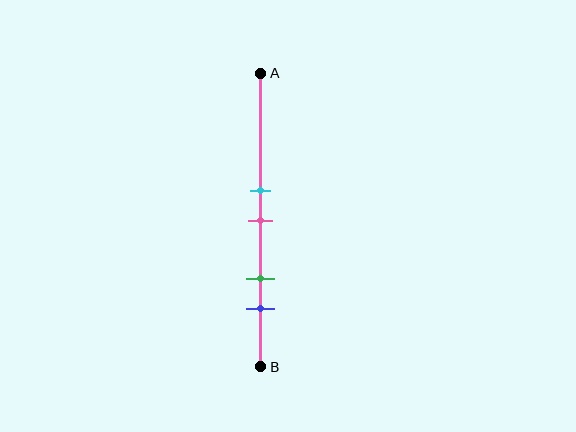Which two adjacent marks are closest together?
The cyan and pink marks are the closest adjacent pair.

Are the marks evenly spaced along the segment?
No, the marks are not evenly spaced.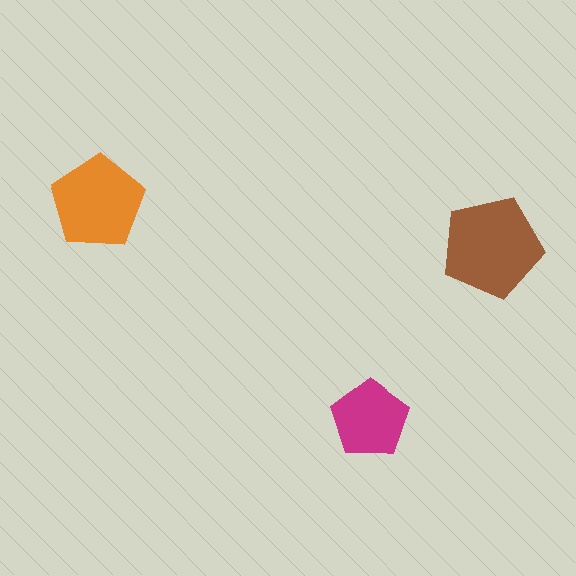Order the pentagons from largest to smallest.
the brown one, the orange one, the magenta one.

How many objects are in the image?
There are 3 objects in the image.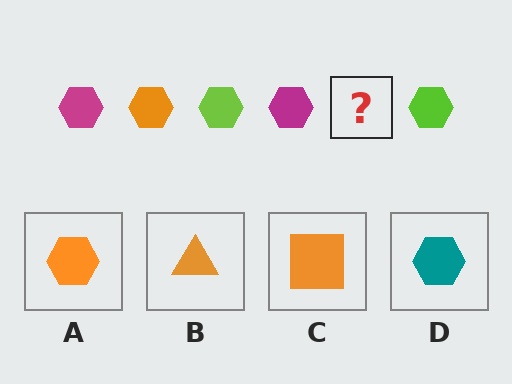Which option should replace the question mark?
Option A.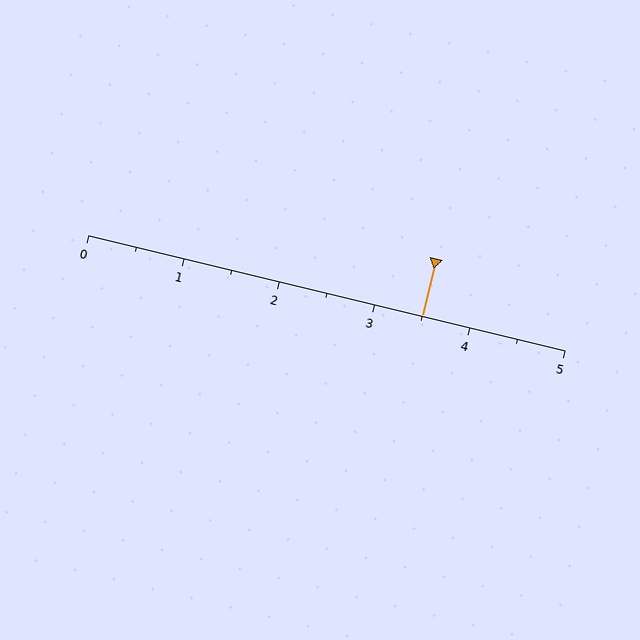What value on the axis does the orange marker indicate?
The marker indicates approximately 3.5.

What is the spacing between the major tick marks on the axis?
The major ticks are spaced 1 apart.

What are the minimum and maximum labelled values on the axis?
The axis runs from 0 to 5.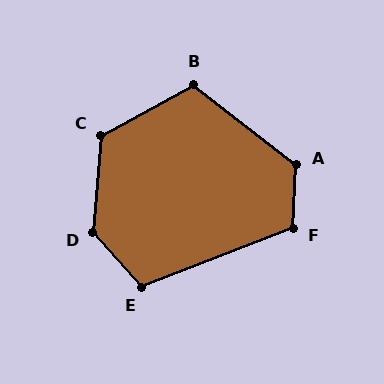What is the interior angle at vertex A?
Approximately 125 degrees (obtuse).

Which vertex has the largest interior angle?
D, at approximately 133 degrees.